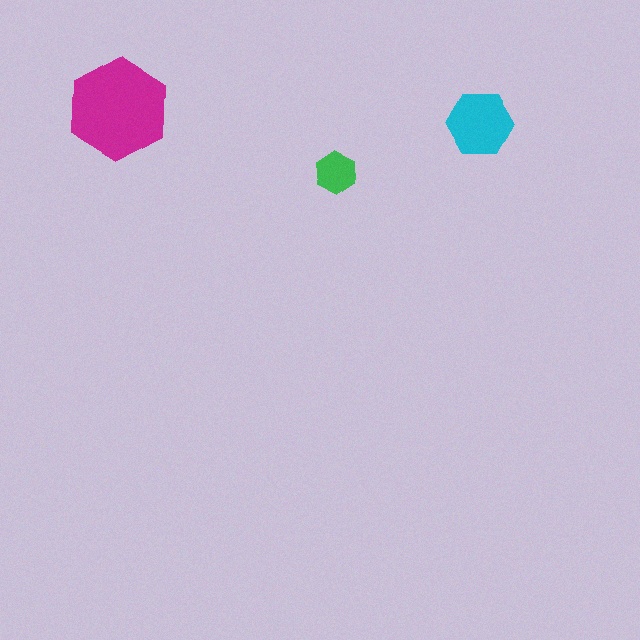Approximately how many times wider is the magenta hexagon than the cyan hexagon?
About 1.5 times wider.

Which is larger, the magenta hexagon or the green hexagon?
The magenta one.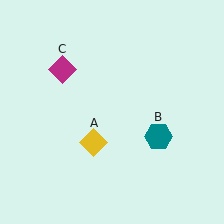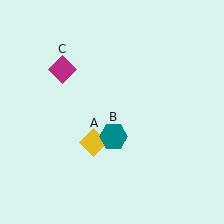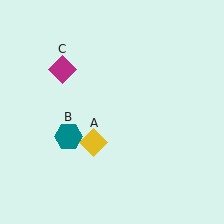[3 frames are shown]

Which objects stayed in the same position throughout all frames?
Yellow diamond (object A) and magenta diamond (object C) remained stationary.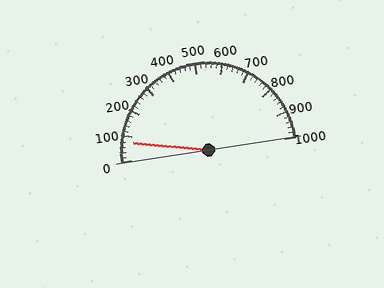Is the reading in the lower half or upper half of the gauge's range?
The reading is in the lower half of the range (0 to 1000).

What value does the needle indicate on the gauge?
The needle indicates approximately 80.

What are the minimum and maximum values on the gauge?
The gauge ranges from 0 to 1000.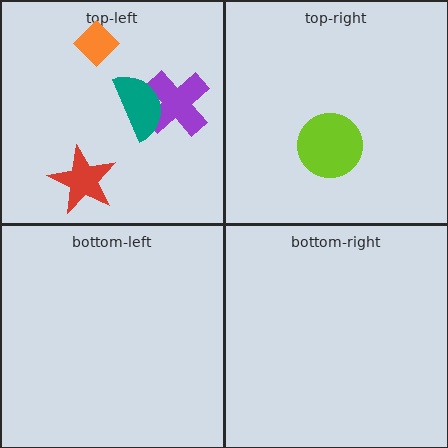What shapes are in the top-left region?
The purple cross, the orange diamond, the red star, the teal semicircle.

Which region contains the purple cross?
The top-left region.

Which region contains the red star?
The top-left region.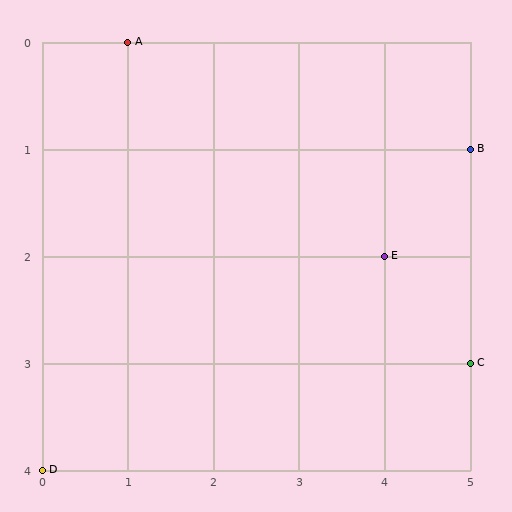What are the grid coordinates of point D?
Point D is at grid coordinates (0, 4).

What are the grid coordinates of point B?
Point B is at grid coordinates (5, 1).